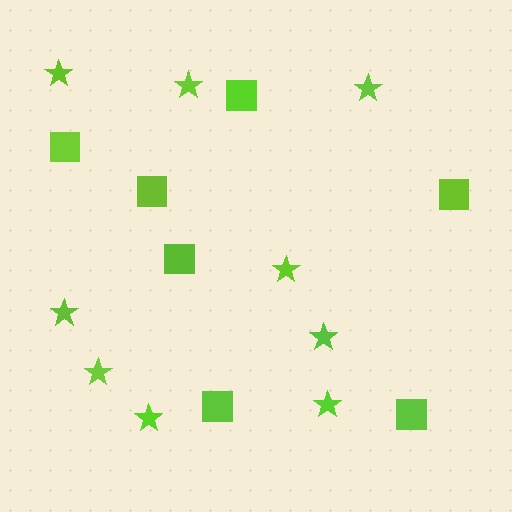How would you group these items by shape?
There are 2 groups: one group of stars (9) and one group of squares (7).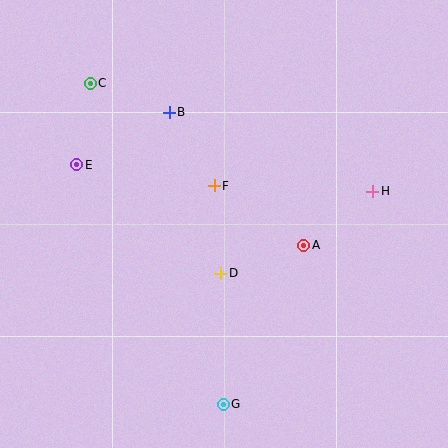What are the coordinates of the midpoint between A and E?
The midpoint between A and E is at (190, 205).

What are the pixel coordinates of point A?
Point A is at (304, 245).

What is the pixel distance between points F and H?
The distance between F and H is 159 pixels.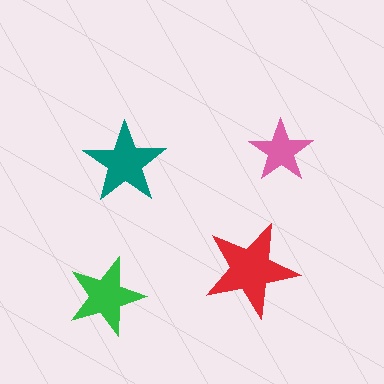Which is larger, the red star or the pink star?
The red one.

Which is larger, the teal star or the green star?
The teal one.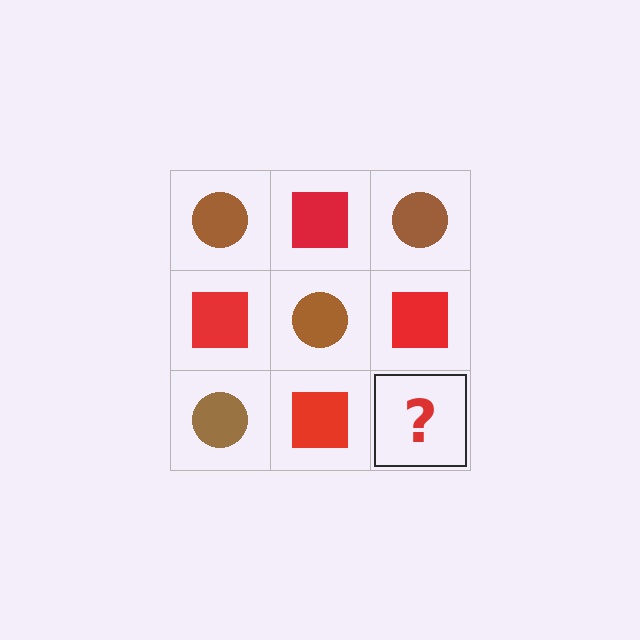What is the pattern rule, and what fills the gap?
The rule is that it alternates brown circle and red square in a checkerboard pattern. The gap should be filled with a brown circle.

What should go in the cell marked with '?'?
The missing cell should contain a brown circle.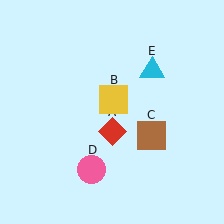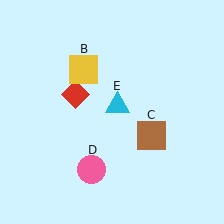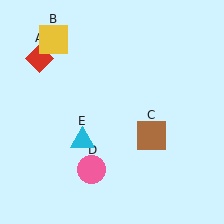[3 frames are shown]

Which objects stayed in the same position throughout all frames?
Brown square (object C) and pink circle (object D) remained stationary.